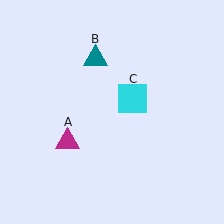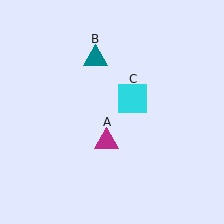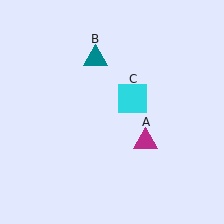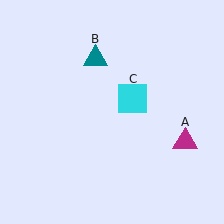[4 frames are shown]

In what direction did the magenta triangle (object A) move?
The magenta triangle (object A) moved right.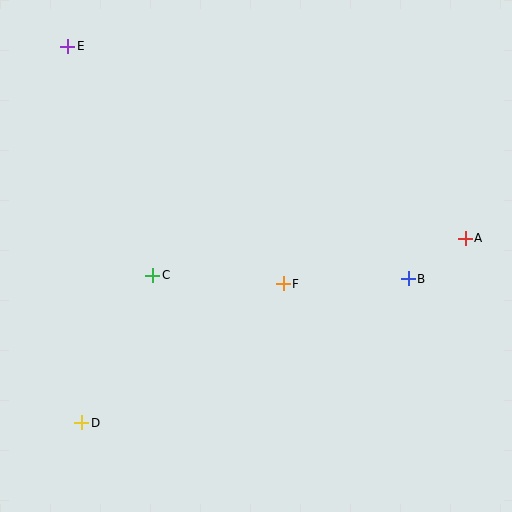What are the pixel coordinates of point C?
Point C is at (153, 275).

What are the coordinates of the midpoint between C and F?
The midpoint between C and F is at (218, 280).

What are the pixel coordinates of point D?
Point D is at (82, 423).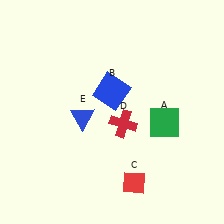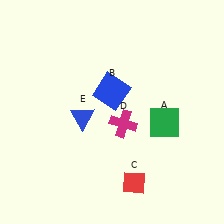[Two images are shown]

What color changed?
The cross (D) changed from red in Image 1 to magenta in Image 2.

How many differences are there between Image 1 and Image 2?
There is 1 difference between the two images.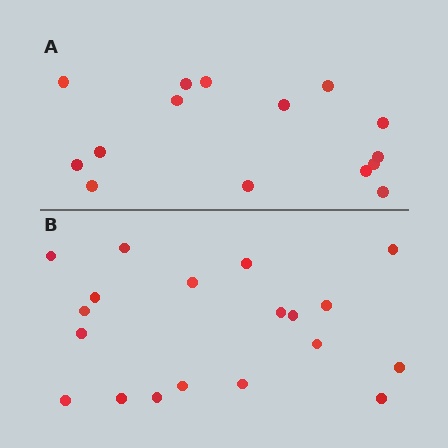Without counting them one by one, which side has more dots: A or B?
Region B (the bottom region) has more dots.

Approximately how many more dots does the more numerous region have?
Region B has about 4 more dots than region A.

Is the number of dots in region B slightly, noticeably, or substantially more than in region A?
Region B has noticeably more, but not dramatically so. The ratio is roughly 1.3 to 1.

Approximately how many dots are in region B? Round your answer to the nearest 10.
About 20 dots. (The exact count is 19, which rounds to 20.)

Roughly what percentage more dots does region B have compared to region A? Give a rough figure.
About 25% more.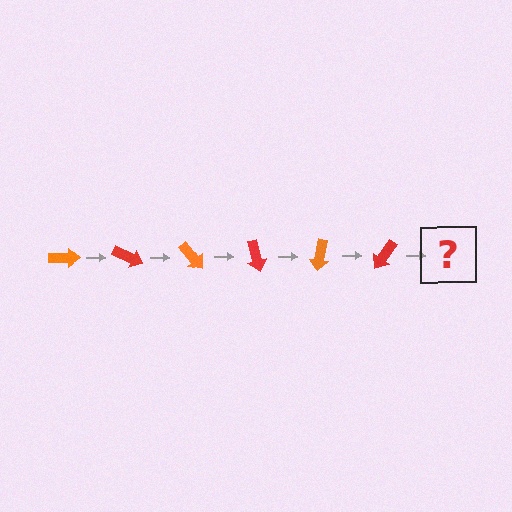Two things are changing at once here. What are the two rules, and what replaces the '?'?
The two rules are that it rotates 25 degrees each step and the color cycles through orange and red. The '?' should be an orange arrow, rotated 150 degrees from the start.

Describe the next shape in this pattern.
It should be an orange arrow, rotated 150 degrees from the start.